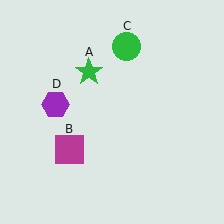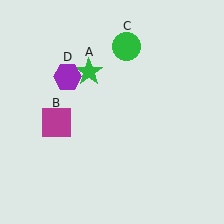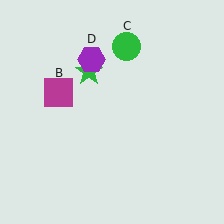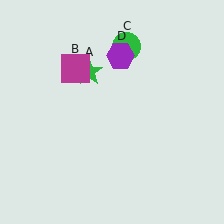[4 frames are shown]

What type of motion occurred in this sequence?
The magenta square (object B), purple hexagon (object D) rotated clockwise around the center of the scene.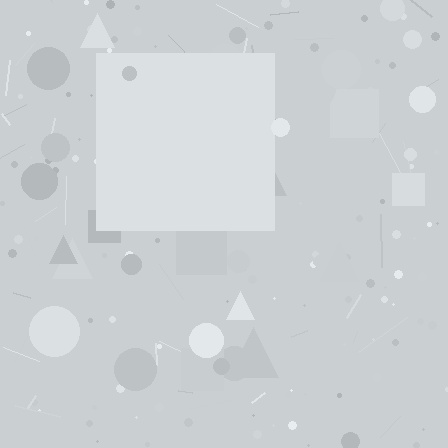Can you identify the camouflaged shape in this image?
The camouflaged shape is a square.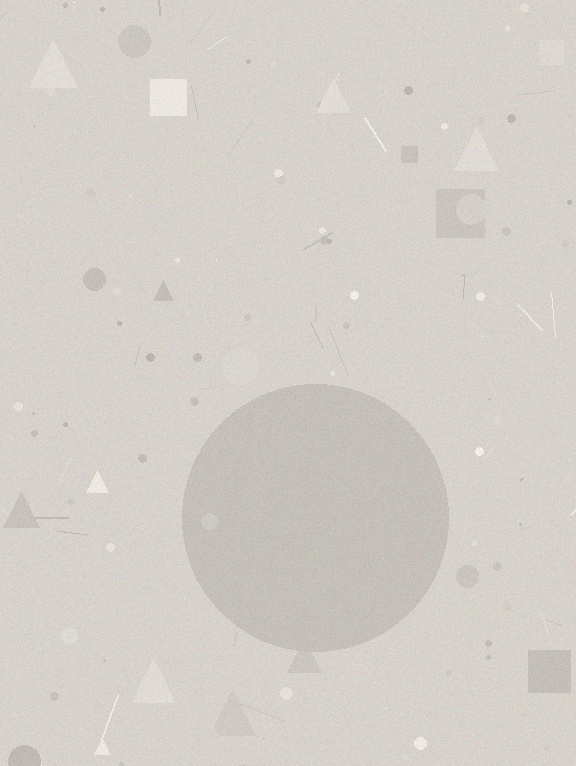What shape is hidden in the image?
A circle is hidden in the image.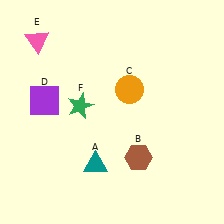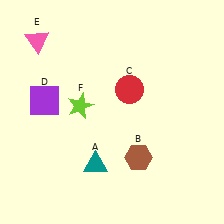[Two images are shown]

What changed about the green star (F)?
In Image 1, F is green. In Image 2, it changed to lime.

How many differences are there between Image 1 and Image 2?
There are 2 differences between the two images.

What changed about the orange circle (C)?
In Image 1, C is orange. In Image 2, it changed to red.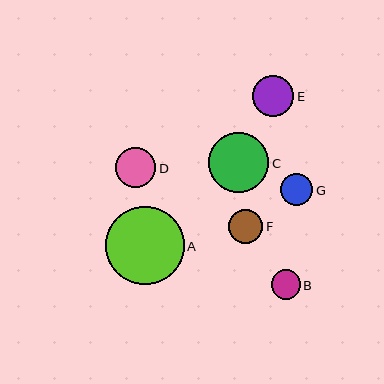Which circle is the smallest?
Circle B is the smallest with a size of approximately 29 pixels.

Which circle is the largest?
Circle A is the largest with a size of approximately 79 pixels.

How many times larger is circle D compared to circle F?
Circle D is approximately 1.2 times the size of circle F.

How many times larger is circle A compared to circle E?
Circle A is approximately 1.9 times the size of circle E.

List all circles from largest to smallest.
From largest to smallest: A, C, E, D, F, G, B.